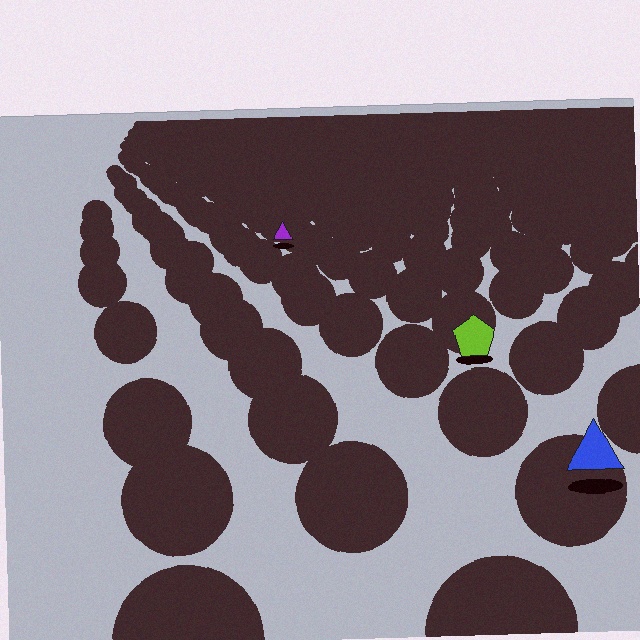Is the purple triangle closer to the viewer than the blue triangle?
No. The blue triangle is closer — you can tell from the texture gradient: the ground texture is coarser near it.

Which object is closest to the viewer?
The blue triangle is closest. The texture marks near it are larger and more spread out.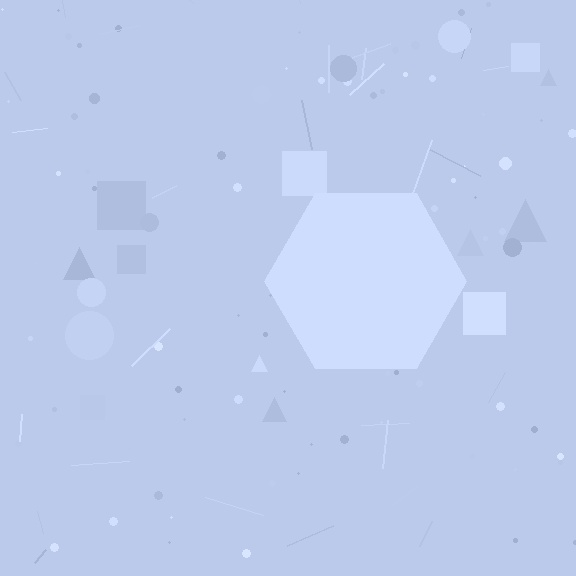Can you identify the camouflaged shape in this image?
The camouflaged shape is a hexagon.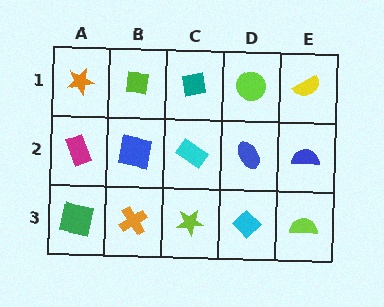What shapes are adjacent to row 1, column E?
A blue semicircle (row 2, column E), a lime circle (row 1, column D).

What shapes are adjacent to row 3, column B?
A blue square (row 2, column B), a green square (row 3, column A), a lime star (row 3, column C).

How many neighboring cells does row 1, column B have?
3.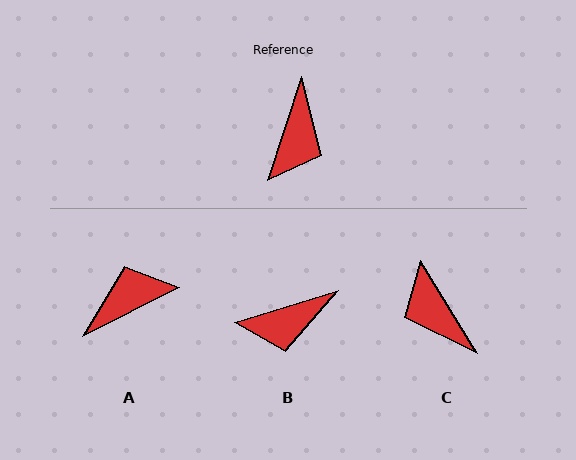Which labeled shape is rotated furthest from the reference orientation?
A, about 135 degrees away.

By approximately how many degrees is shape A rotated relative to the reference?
Approximately 135 degrees counter-clockwise.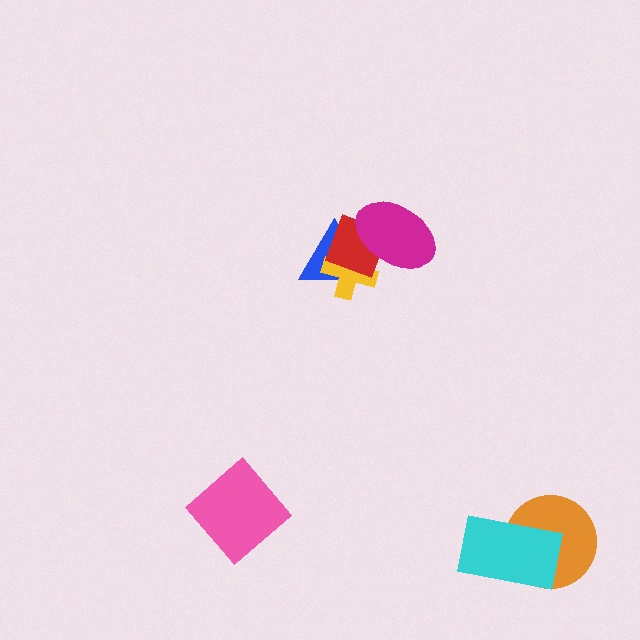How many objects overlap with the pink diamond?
0 objects overlap with the pink diamond.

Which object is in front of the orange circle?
The cyan rectangle is in front of the orange circle.